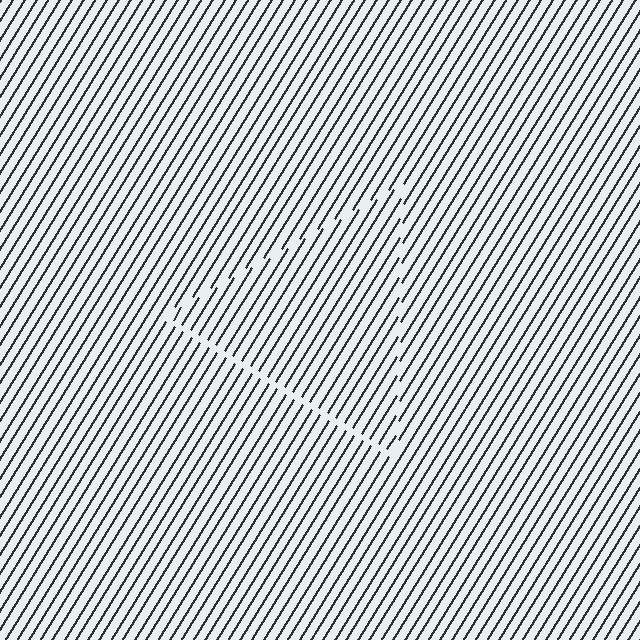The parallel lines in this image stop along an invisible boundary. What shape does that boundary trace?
An illusory triangle. The interior of the shape contains the same grating, shifted by half a period — the contour is defined by the phase discontinuity where line-ends from the inner and outer gratings abut.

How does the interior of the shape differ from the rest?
The interior of the shape contains the same grating, shifted by half a period — the contour is defined by the phase discontinuity where line-ends from the inner and outer gratings abut.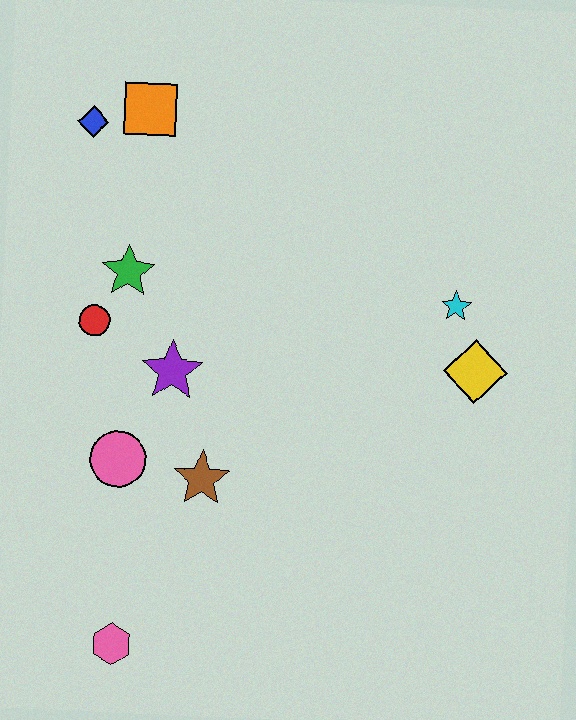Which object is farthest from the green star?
The pink hexagon is farthest from the green star.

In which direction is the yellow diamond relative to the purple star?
The yellow diamond is to the right of the purple star.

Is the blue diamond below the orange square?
Yes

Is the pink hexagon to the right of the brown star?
No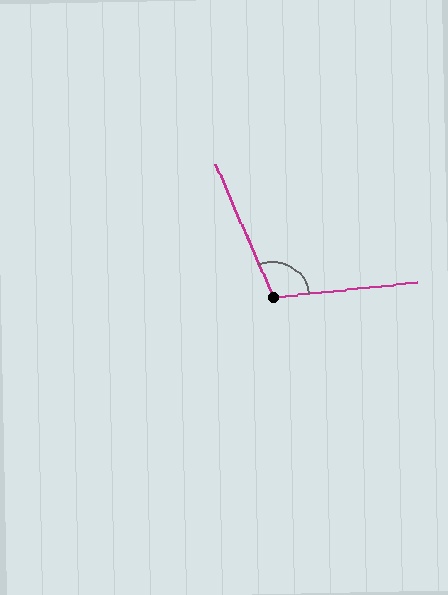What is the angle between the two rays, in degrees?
Approximately 107 degrees.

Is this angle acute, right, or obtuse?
It is obtuse.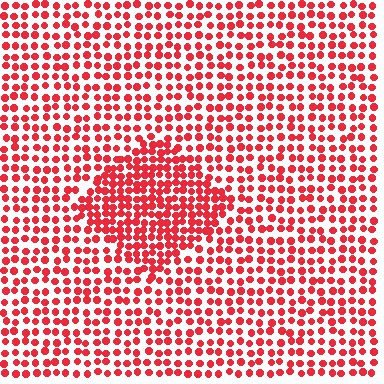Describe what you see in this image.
The image contains small red elements arranged at two different densities. A diamond-shaped region is visible where the elements are more densely packed than the surrounding area.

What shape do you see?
I see a diamond.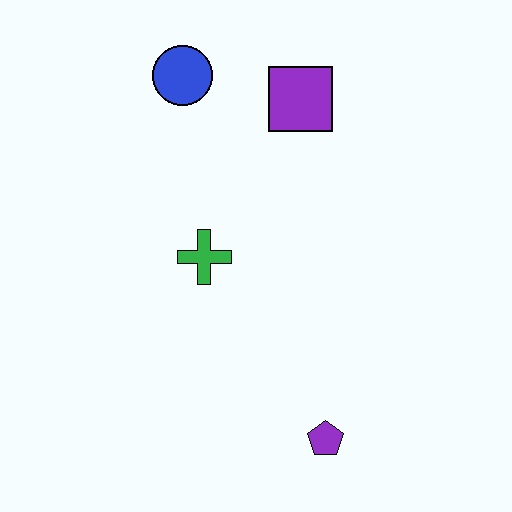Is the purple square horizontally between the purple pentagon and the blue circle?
Yes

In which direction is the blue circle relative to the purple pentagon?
The blue circle is above the purple pentagon.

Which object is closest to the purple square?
The blue circle is closest to the purple square.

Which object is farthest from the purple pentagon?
The blue circle is farthest from the purple pentagon.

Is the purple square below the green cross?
No